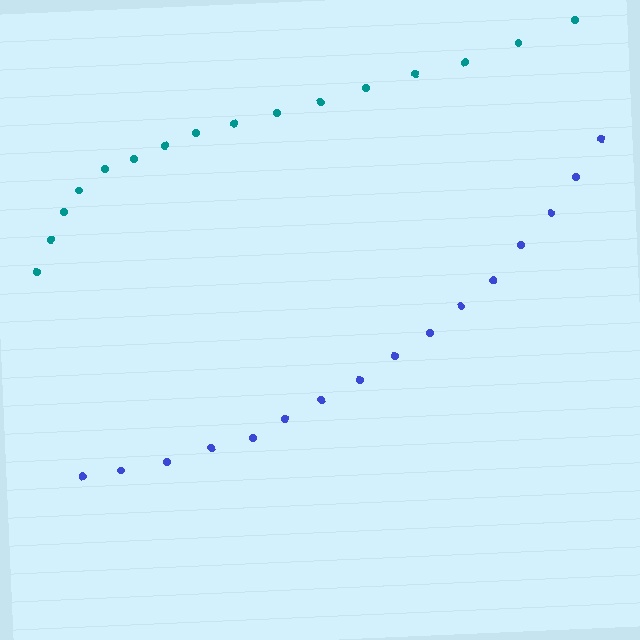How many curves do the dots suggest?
There are 2 distinct paths.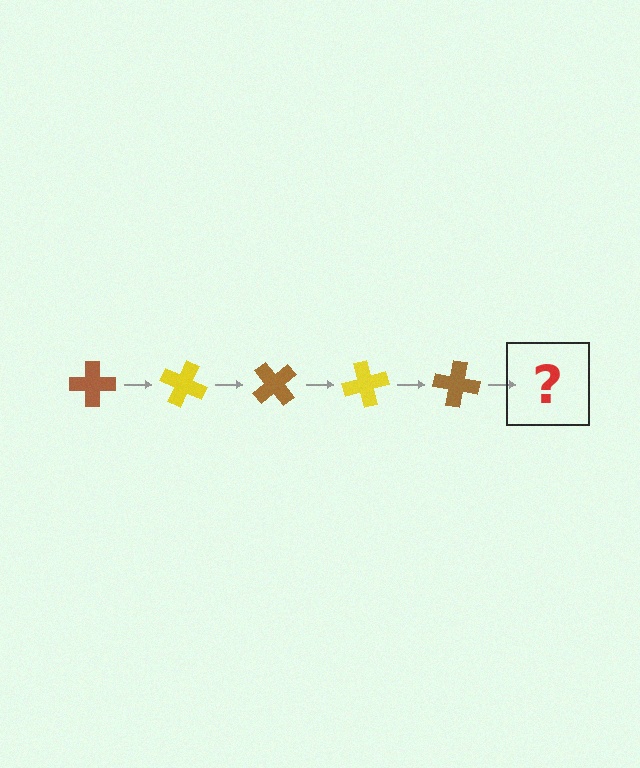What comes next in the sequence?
The next element should be a yellow cross, rotated 125 degrees from the start.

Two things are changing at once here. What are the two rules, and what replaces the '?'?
The two rules are that it rotates 25 degrees each step and the color cycles through brown and yellow. The '?' should be a yellow cross, rotated 125 degrees from the start.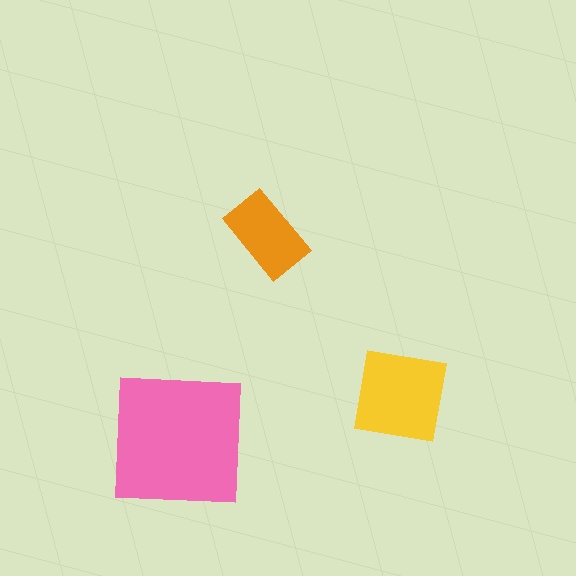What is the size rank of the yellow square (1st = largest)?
2nd.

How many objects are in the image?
There are 3 objects in the image.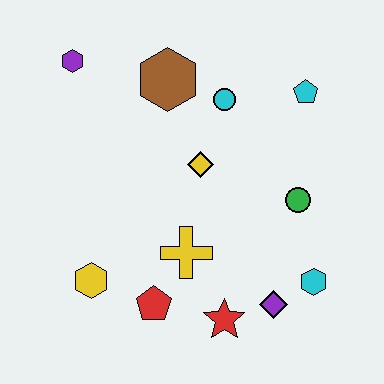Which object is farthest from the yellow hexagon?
The cyan pentagon is farthest from the yellow hexagon.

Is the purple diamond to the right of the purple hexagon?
Yes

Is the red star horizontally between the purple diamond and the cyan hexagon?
No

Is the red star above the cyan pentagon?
No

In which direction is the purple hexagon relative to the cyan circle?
The purple hexagon is to the left of the cyan circle.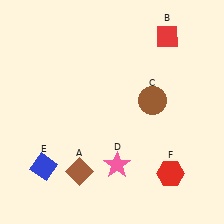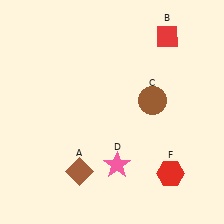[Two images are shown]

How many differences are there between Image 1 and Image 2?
There is 1 difference between the two images.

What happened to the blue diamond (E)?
The blue diamond (E) was removed in Image 2. It was in the bottom-left area of Image 1.